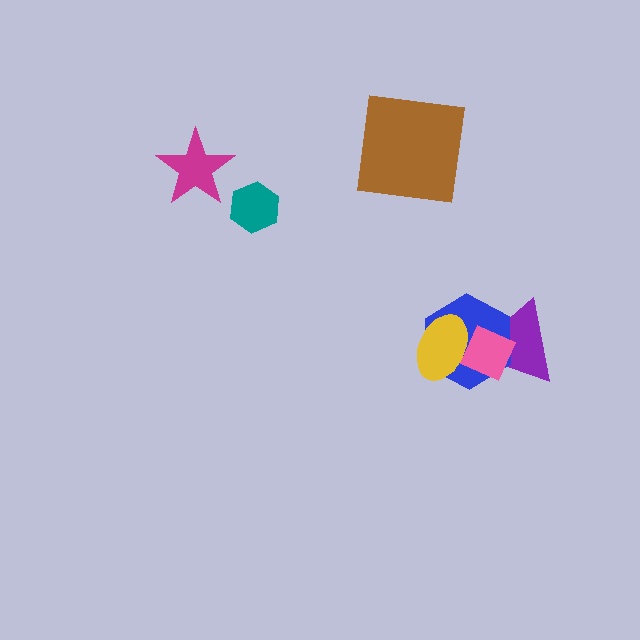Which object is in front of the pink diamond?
The yellow ellipse is in front of the pink diamond.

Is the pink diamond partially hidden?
Yes, it is partially covered by another shape.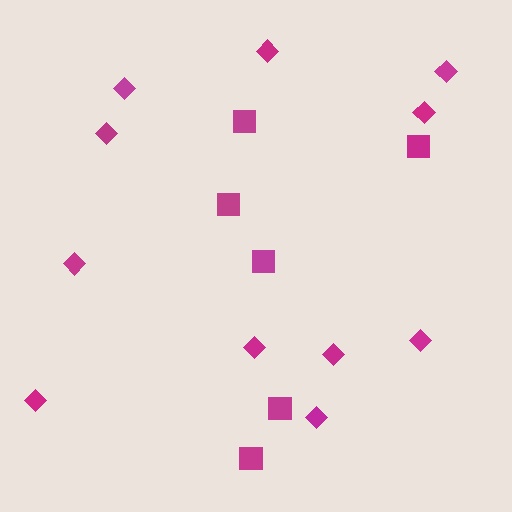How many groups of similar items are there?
There are 2 groups: one group of diamonds (11) and one group of squares (6).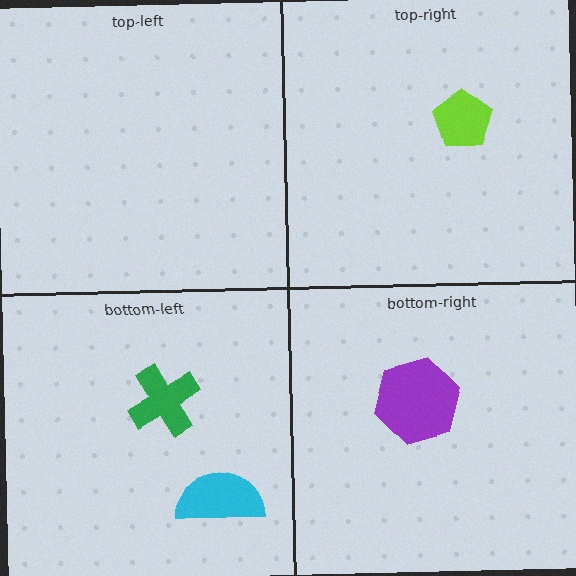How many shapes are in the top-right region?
1.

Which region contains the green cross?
The bottom-left region.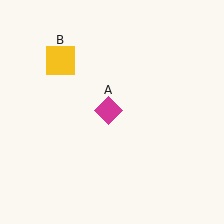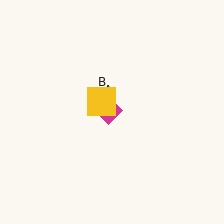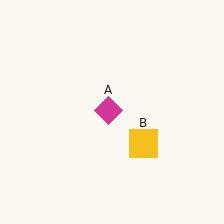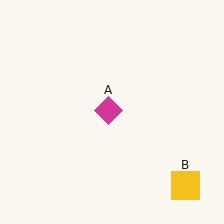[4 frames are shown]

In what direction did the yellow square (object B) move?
The yellow square (object B) moved down and to the right.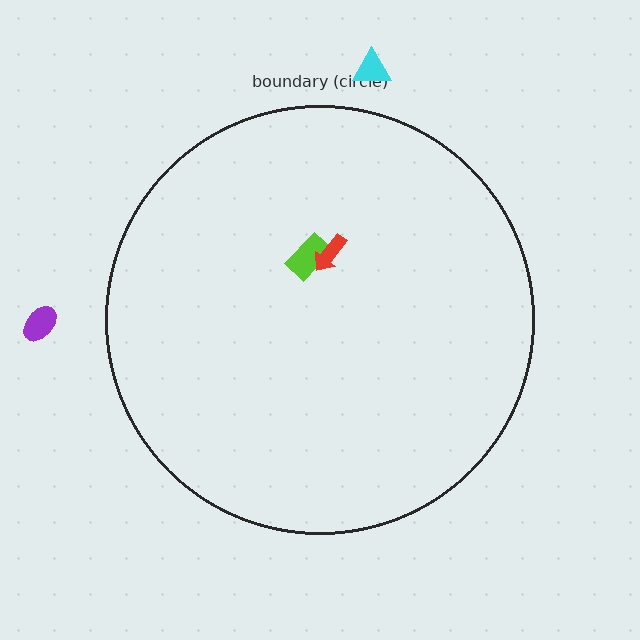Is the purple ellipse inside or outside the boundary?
Outside.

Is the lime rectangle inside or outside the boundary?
Inside.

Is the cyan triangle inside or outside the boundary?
Outside.